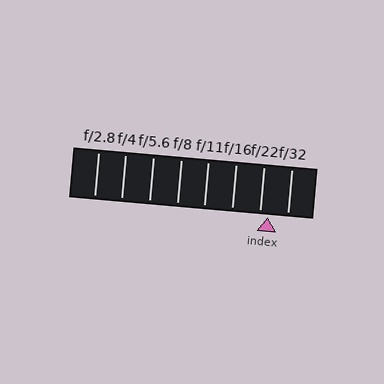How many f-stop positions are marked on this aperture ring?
There are 8 f-stop positions marked.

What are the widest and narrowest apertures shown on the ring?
The widest aperture shown is f/2.8 and the narrowest is f/32.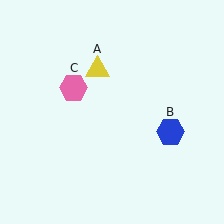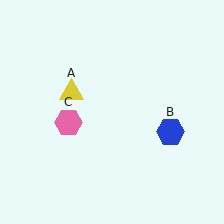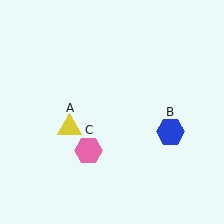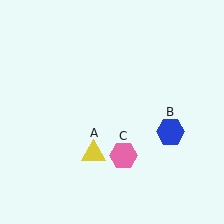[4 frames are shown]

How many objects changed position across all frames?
2 objects changed position: yellow triangle (object A), pink hexagon (object C).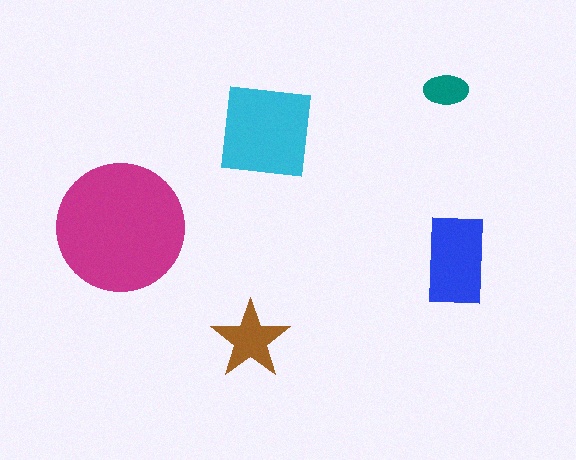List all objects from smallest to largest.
The teal ellipse, the brown star, the blue rectangle, the cyan square, the magenta circle.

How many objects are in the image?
There are 5 objects in the image.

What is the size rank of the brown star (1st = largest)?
4th.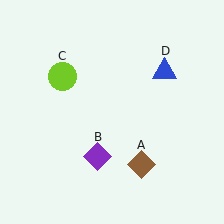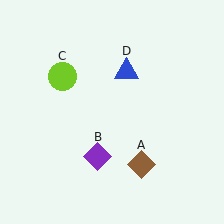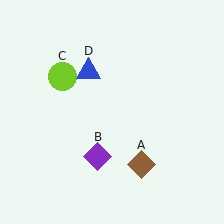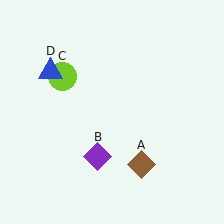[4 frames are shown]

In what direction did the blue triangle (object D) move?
The blue triangle (object D) moved left.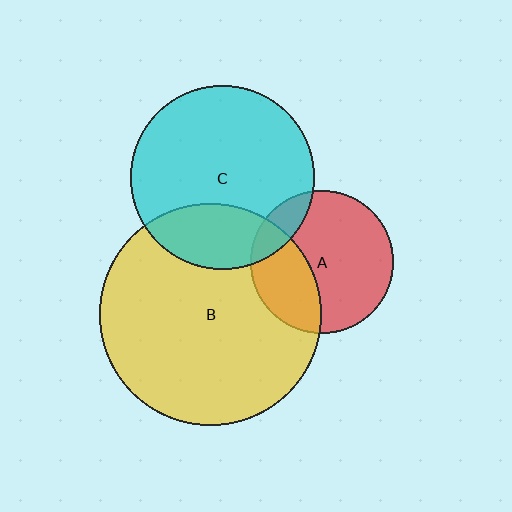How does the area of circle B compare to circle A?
Approximately 2.4 times.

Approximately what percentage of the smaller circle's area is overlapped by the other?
Approximately 25%.